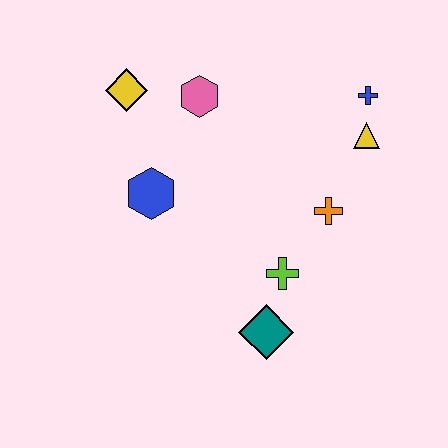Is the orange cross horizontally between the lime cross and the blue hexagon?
No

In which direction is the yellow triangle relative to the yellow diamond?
The yellow triangle is to the right of the yellow diamond.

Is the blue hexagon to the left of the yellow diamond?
No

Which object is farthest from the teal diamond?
The yellow diamond is farthest from the teal diamond.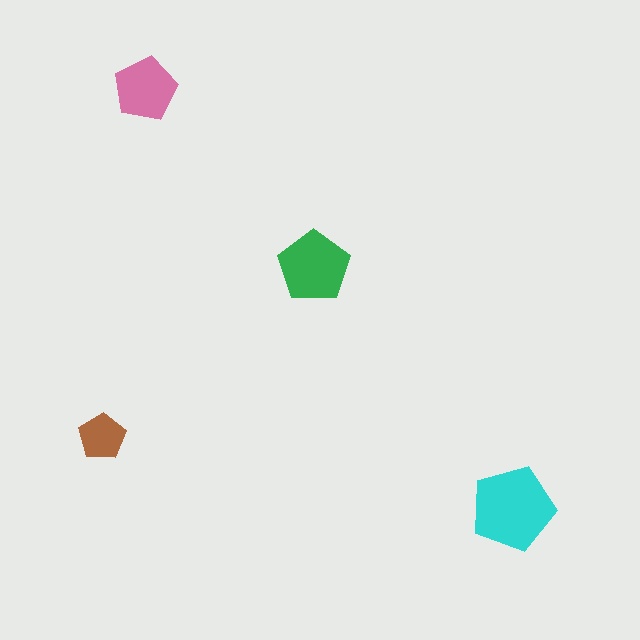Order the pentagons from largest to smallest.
the cyan one, the green one, the pink one, the brown one.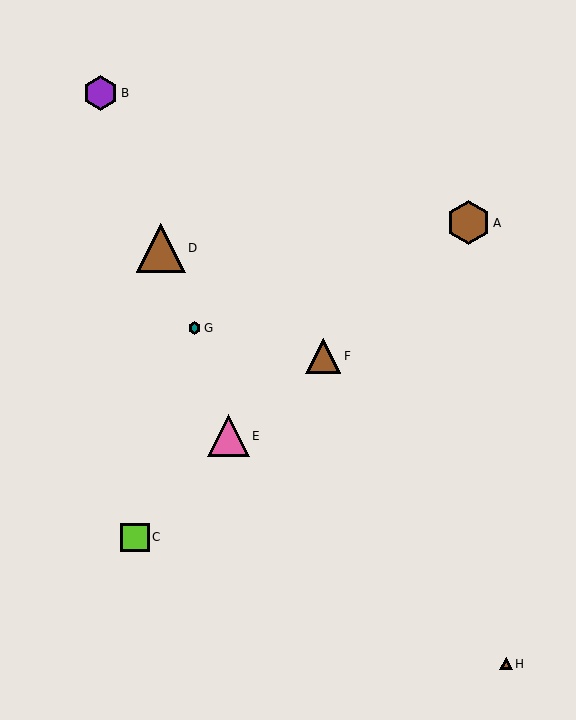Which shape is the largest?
The brown triangle (labeled D) is the largest.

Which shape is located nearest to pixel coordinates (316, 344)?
The brown triangle (labeled F) at (323, 356) is nearest to that location.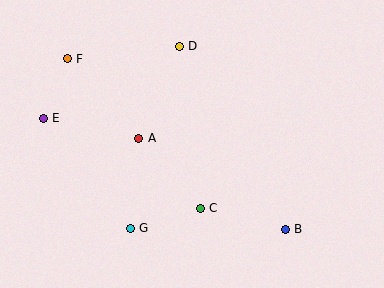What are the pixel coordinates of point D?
Point D is at (179, 46).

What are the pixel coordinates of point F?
Point F is at (67, 59).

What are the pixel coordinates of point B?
Point B is at (285, 229).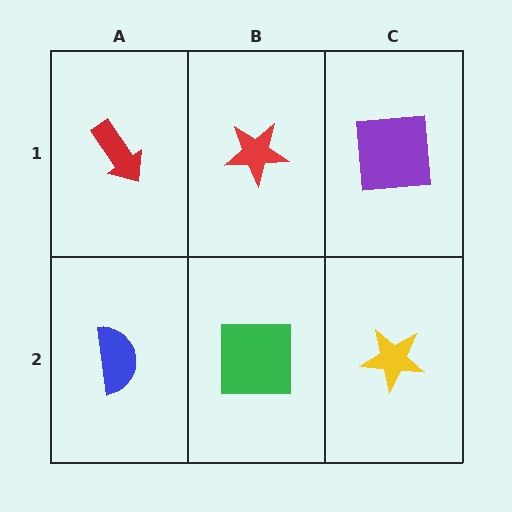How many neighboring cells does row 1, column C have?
2.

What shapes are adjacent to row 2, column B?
A red star (row 1, column B), a blue semicircle (row 2, column A), a yellow star (row 2, column C).